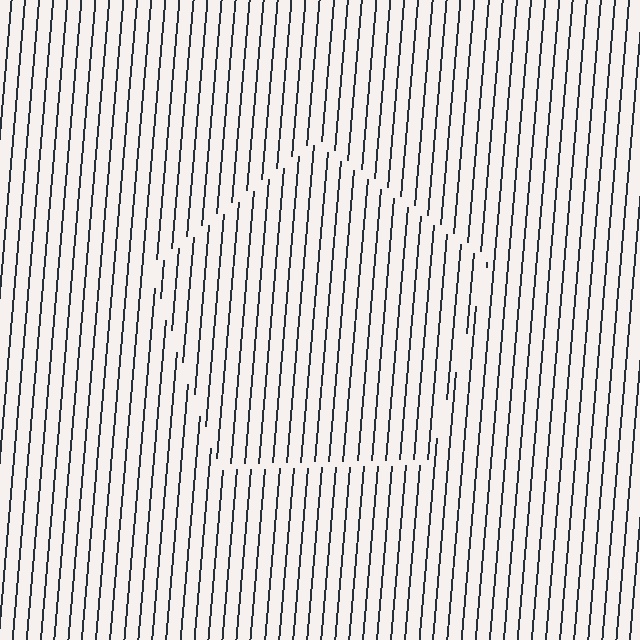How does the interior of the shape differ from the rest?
The interior of the shape contains the same grating, shifted by half a period — the contour is defined by the phase discontinuity where line-ends from the inner and outer gratings abut.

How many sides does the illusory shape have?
5 sides — the line-ends trace a pentagon.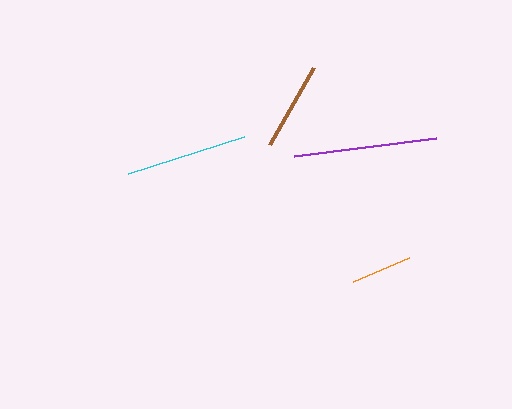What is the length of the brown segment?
The brown segment is approximately 88 pixels long.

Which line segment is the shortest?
The orange line is the shortest at approximately 61 pixels.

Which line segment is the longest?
The purple line is the longest at approximately 143 pixels.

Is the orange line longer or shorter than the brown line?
The brown line is longer than the orange line.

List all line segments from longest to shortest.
From longest to shortest: purple, cyan, brown, orange.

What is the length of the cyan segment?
The cyan segment is approximately 122 pixels long.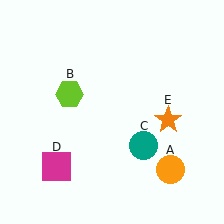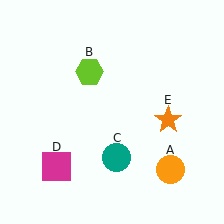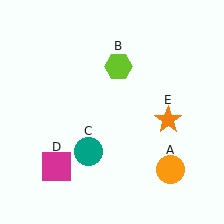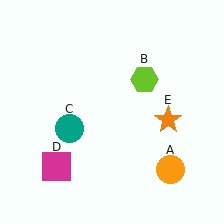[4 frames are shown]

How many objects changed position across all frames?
2 objects changed position: lime hexagon (object B), teal circle (object C).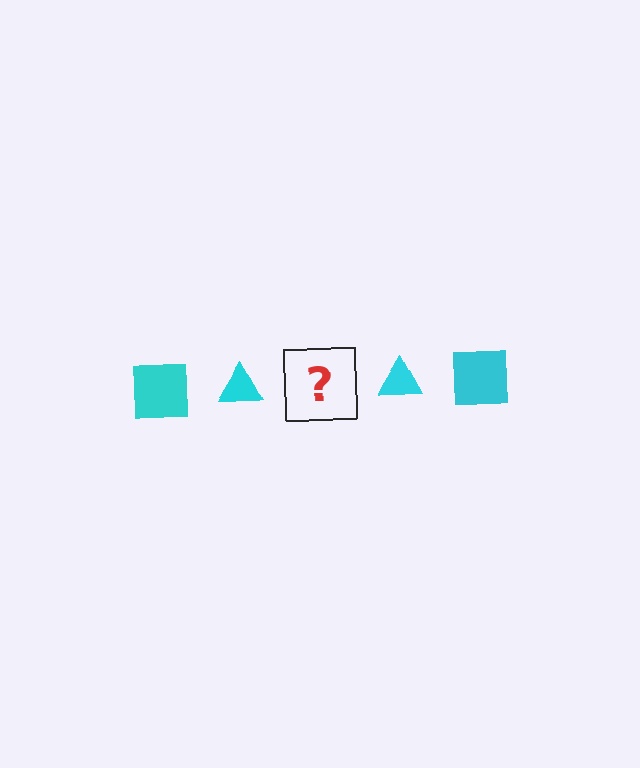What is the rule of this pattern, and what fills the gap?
The rule is that the pattern cycles through square, triangle shapes in cyan. The gap should be filled with a cyan square.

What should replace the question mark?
The question mark should be replaced with a cyan square.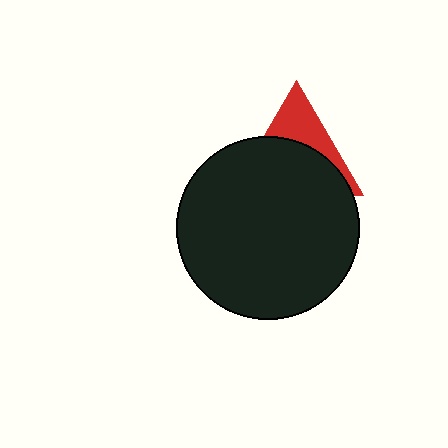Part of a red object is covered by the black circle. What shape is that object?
It is a triangle.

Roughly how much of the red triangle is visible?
A small part of it is visible (roughly 36%).